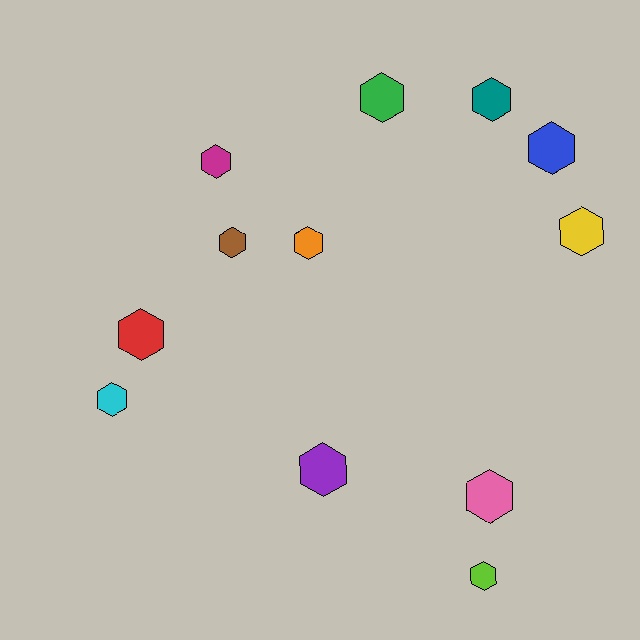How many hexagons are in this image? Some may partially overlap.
There are 12 hexagons.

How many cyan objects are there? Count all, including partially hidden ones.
There is 1 cyan object.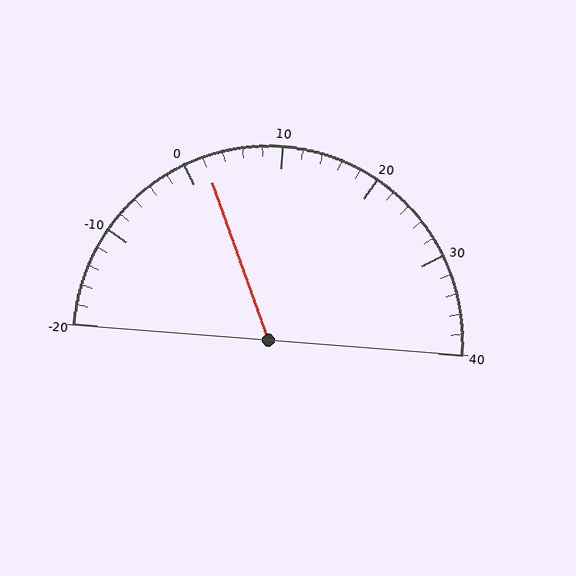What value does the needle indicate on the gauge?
The needle indicates approximately 2.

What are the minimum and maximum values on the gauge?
The gauge ranges from -20 to 40.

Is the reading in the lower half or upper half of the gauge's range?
The reading is in the lower half of the range (-20 to 40).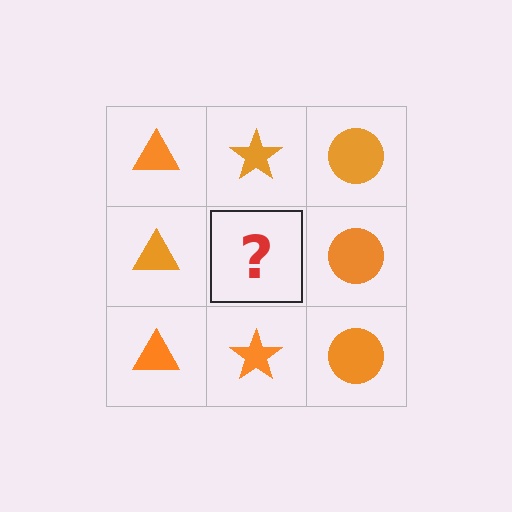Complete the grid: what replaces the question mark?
The question mark should be replaced with an orange star.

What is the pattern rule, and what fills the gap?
The rule is that each column has a consistent shape. The gap should be filled with an orange star.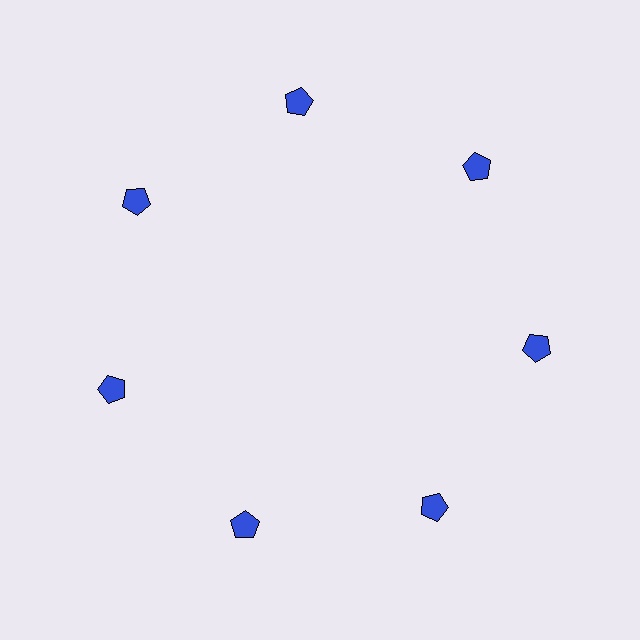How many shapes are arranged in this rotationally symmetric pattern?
There are 7 shapes, arranged in 7 groups of 1.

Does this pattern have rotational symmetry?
Yes, this pattern has 7-fold rotational symmetry. It looks the same after rotating 51 degrees around the center.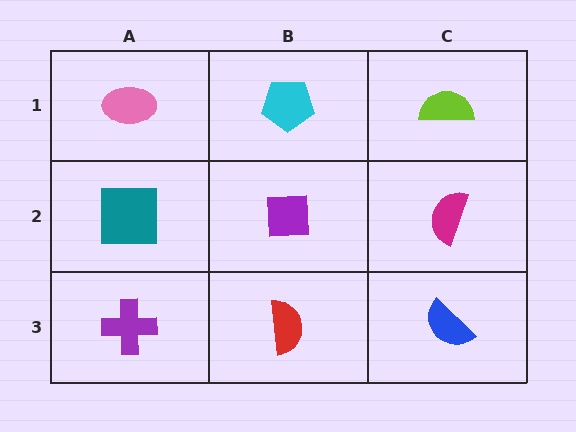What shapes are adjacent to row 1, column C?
A magenta semicircle (row 2, column C), a cyan pentagon (row 1, column B).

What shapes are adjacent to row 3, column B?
A purple square (row 2, column B), a purple cross (row 3, column A), a blue semicircle (row 3, column C).